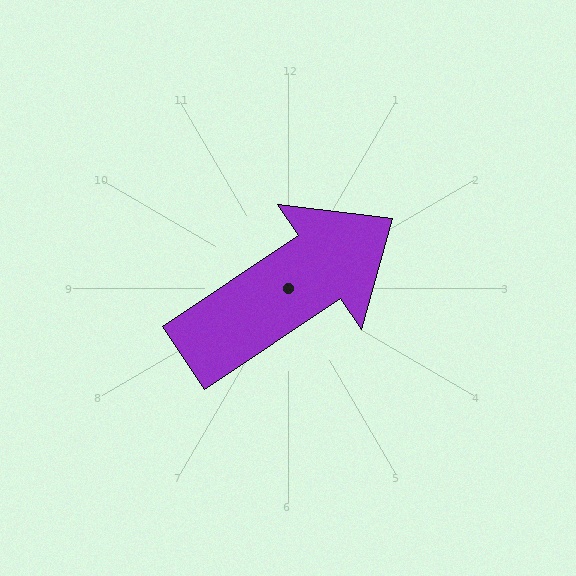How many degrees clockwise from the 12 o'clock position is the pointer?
Approximately 56 degrees.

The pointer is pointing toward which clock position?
Roughly 2 o'clock.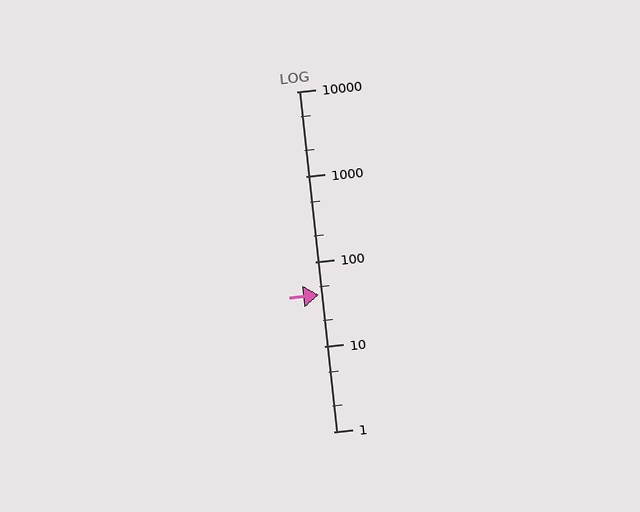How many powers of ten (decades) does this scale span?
The scale spans 4 decades, from 1 to 10000.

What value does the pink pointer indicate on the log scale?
The pointer indicates approximately 41.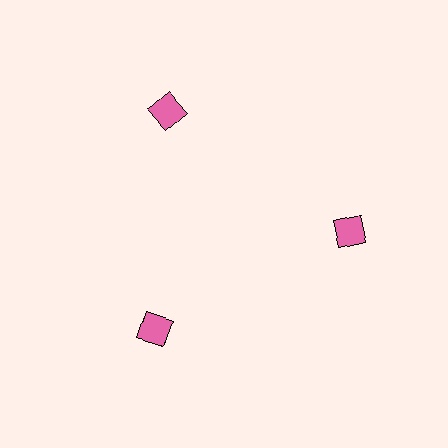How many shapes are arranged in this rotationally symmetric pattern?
There are 3 shapes, arranged in 3 groups of 1.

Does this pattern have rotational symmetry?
Yes, this pattern has 3-fold rotational symmetry. It looks the same after rotating 120 degrees around the center.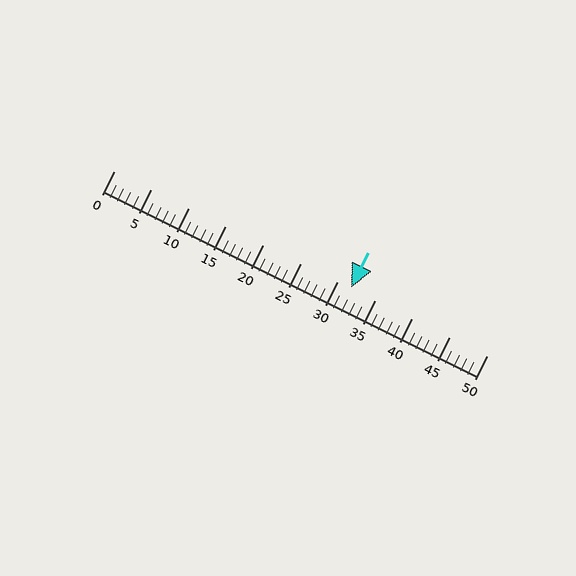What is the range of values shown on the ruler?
The ruler shows values from 0 to 50.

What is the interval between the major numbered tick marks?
The major tick marks are spaced 5 units apart.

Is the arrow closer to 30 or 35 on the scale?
The arrow is closer to 30.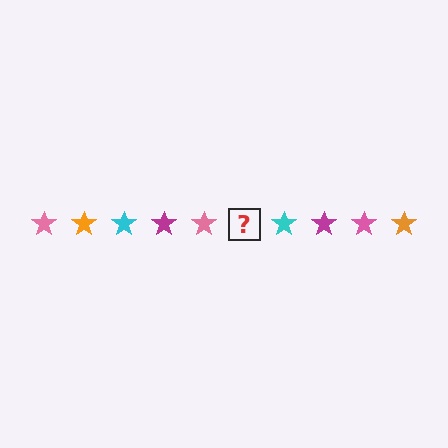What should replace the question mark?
The question mark should be replaced with an orange star.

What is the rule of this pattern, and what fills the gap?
The rule is that the pattern cycles through pink, orange, cyan, magenta stars. The gap should be filled with an orange star.